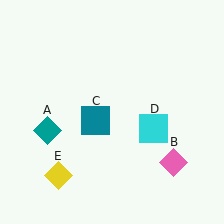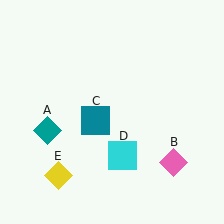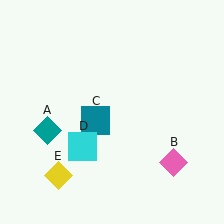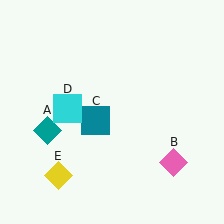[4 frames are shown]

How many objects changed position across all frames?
1 object changed position: cyan square (object D).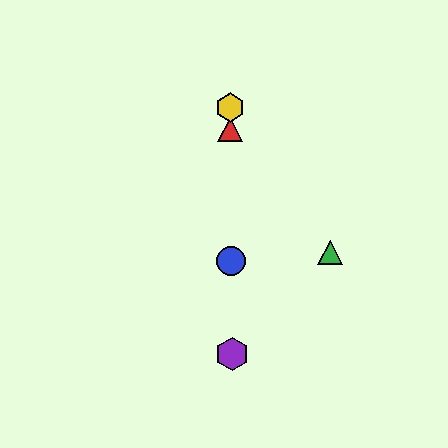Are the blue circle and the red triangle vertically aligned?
Yes, both are at x≈231.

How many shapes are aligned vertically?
4 shapes (the red triangle, the blue circle, the yellow hexagon, the purple hexagon) are aligned vertically.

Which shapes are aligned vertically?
The red triangle, the blue circle, the yellow hexagon, the purple hexagon are aligned vertically.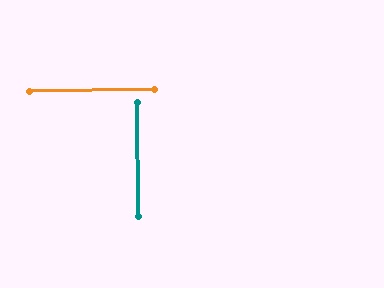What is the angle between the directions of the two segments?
Approximately 89 degrees.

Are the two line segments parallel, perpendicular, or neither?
Perpendicular — they meet at approximately 89°.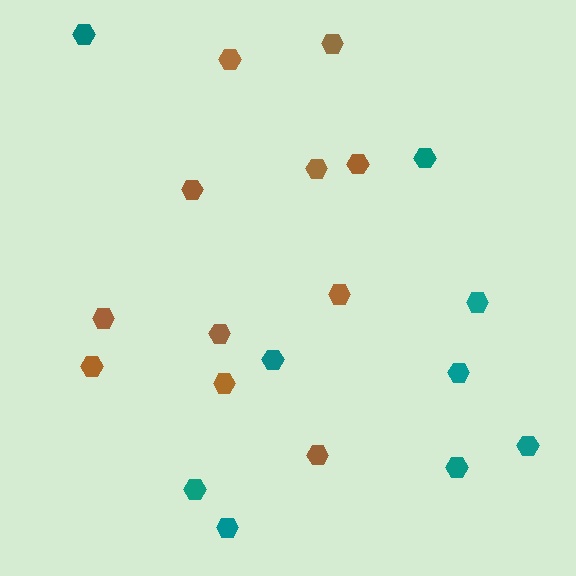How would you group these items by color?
There are 2 groups: one group of teal hexagons (9) and one group of brown hexagons (11).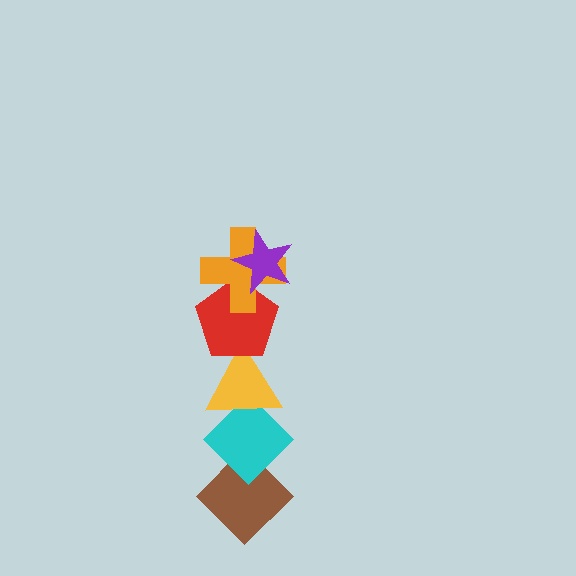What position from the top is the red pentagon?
The red pentagon is 3rd from the top.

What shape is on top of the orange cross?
The purple star is on top of the orange cross.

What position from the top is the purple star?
The purple star is 1st from the top.